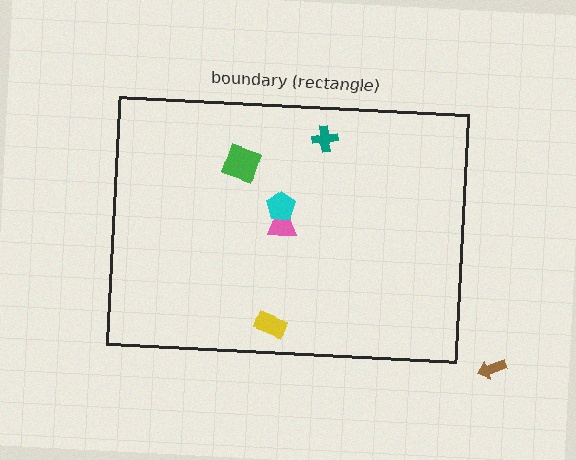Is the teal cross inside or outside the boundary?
Inside.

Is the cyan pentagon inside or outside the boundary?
Inside.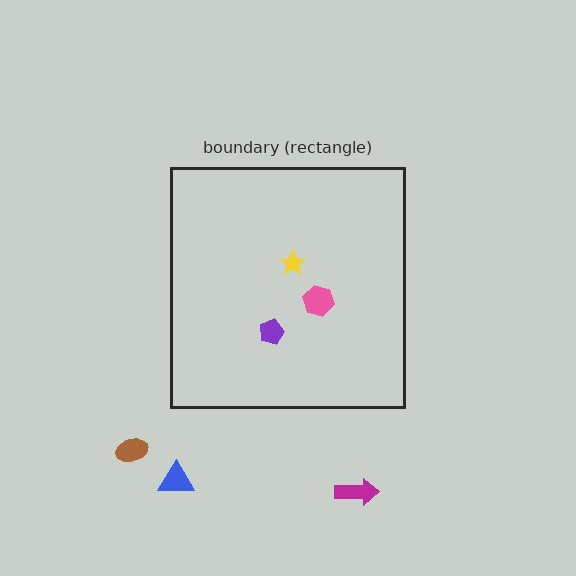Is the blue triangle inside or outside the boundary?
Outside.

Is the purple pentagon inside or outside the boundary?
Inside.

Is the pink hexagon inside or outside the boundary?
Inside.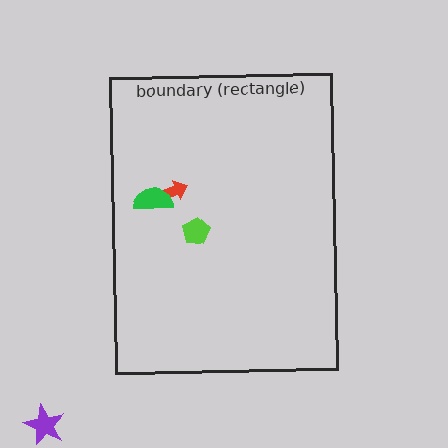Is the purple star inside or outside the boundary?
Outside.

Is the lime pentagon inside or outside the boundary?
Inside.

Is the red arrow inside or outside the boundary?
Inside.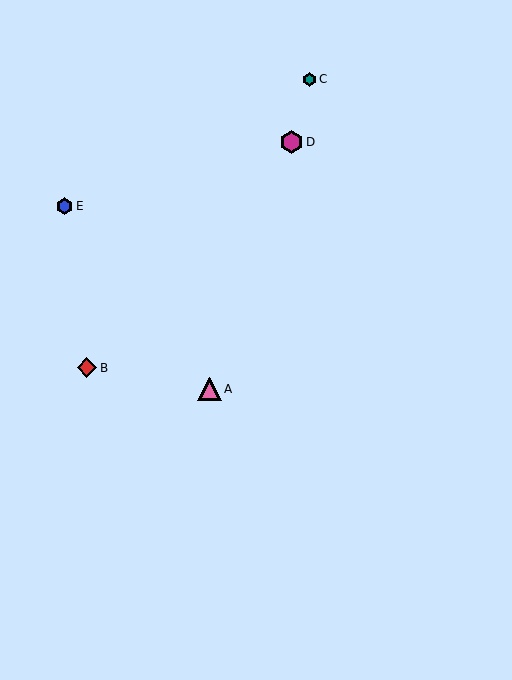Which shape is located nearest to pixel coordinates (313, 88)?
The teal hexagon (labeled C) at (310, 79) is nearest to that location.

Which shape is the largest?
The magenta hexagon (labeled D) is the largest.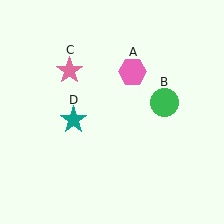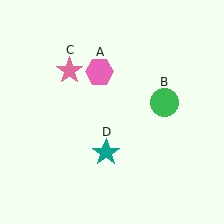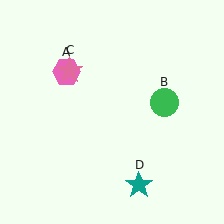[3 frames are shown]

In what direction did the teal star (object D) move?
The teal star (object D) moved down and to the right.